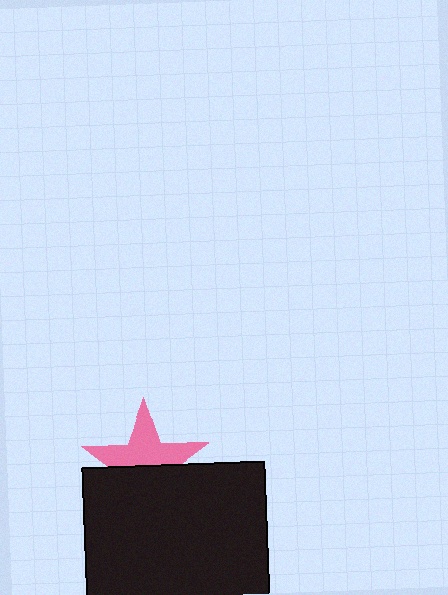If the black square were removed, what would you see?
You would see the complete pink star.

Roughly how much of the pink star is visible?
About half of it is visible (roughly 53%).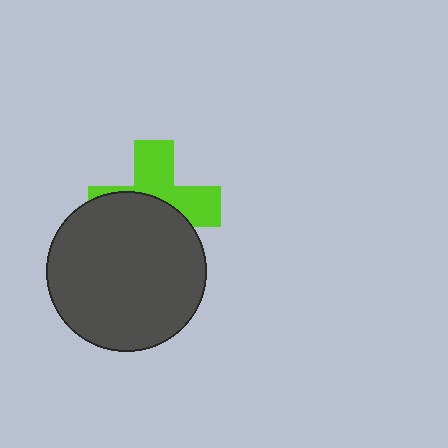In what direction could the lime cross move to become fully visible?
The lime cross could move up. That would shift it out from behind the dark gray circle entirely.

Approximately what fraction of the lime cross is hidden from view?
Roughly 52% of the lime cross is hidden behind the dark gray circle.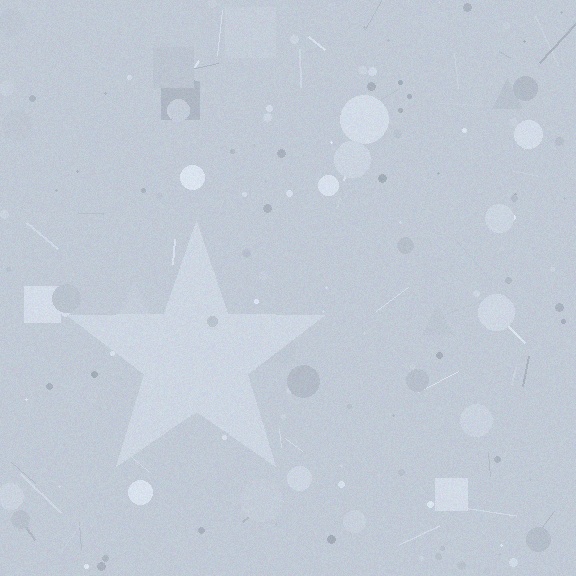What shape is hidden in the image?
A star is hidden in the image.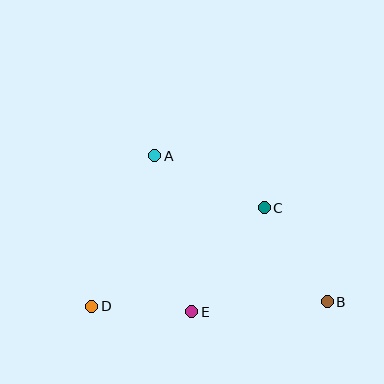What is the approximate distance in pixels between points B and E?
The distance between B and E is approximately 136 pixels.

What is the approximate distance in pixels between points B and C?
The distance between B and C is approximately 113 pixels.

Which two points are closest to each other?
Points D and E are closest to each other.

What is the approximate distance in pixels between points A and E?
The distance between A and E is approximately 160 pixels.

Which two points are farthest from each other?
Points B and D are farthest from each other.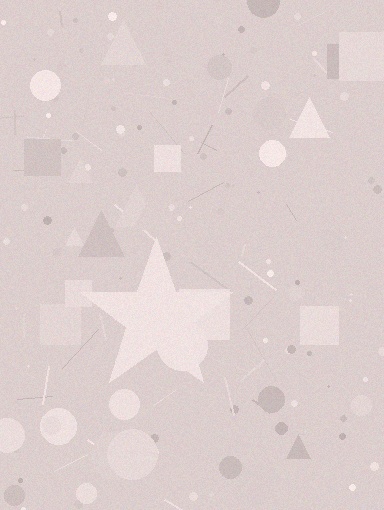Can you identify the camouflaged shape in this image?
The camouflaged shape is a star.